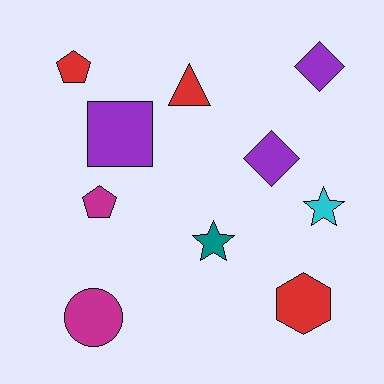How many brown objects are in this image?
There are no brown objects.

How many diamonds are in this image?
There are 2 diamonds.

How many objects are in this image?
There are 10 objects.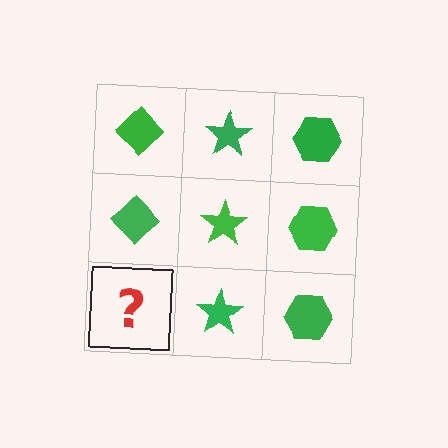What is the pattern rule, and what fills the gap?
The rule is that each column has a consistent shape. The gap should be filled with a green diamond.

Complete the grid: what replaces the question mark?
The question mark should be replaced with a green diamond.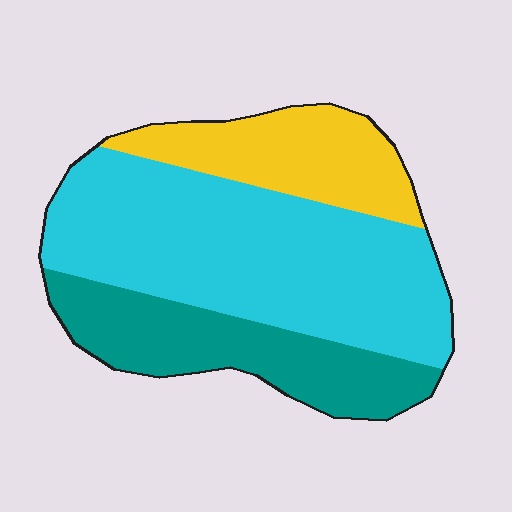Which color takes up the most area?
Cyan, at roughly 55%.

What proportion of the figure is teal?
Teal takes up about one quarter (1/4) of the figure.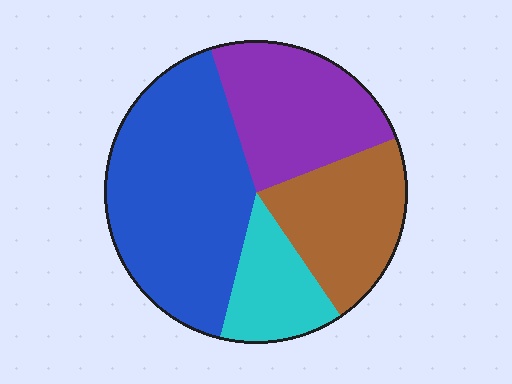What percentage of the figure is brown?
Brown covers 21% of the figure.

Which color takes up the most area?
Blue, at roughly 40%.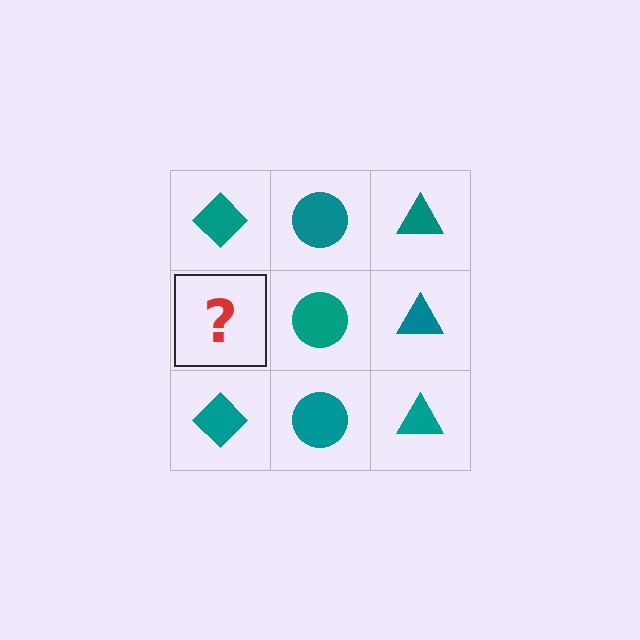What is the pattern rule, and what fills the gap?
The rule is that each column has a consistent shape. The gap should be filled with a teal diamond.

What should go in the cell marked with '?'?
The missing cell should contain a teal diamond.